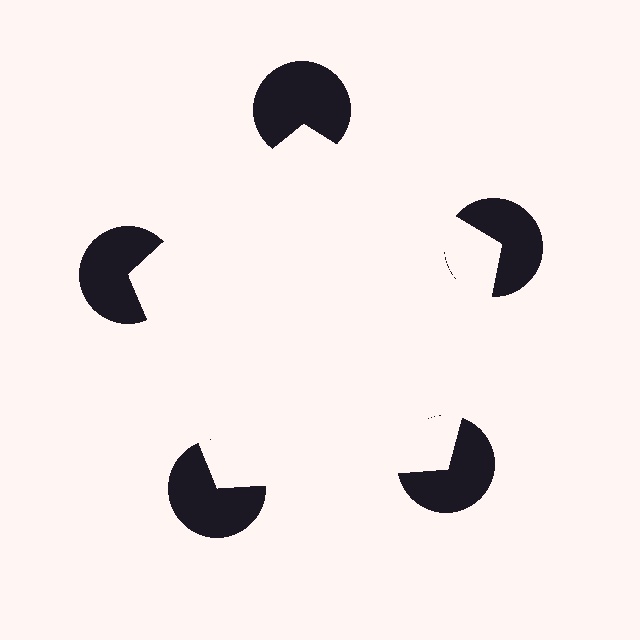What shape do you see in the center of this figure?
An illusory pentagon — its edges are inferred from the aligned wedge cuts in the pac-man discs, not physically drawn.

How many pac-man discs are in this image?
There are 5 — one at each vertex of the illusory pentagon.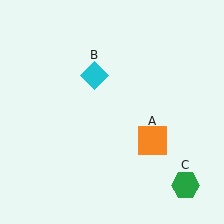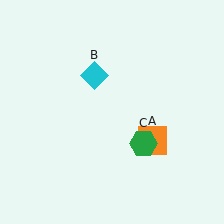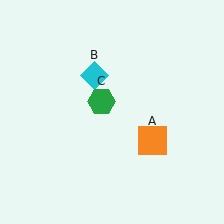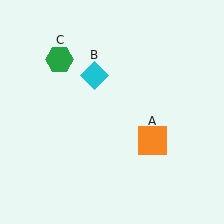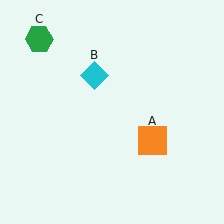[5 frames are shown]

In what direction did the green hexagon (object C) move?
The green hexagon (object C) moved up and to the left.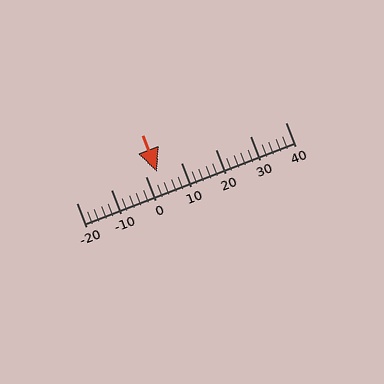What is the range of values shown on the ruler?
The ruler shows values from -20 to 40.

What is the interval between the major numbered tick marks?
The major tick marks are spaced 10 units apart.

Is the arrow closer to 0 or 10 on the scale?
The arrow is closer to 0.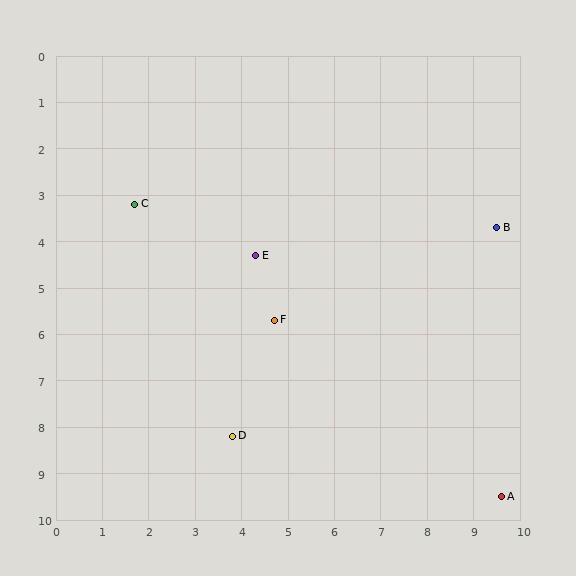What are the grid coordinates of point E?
Point E is at approximately (4.3, 4.3).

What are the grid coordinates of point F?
Point F is at approximately (4.7, 5.7).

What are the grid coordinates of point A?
Point A is at approximately (9.6, 9.5).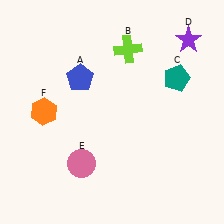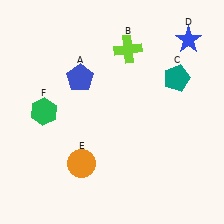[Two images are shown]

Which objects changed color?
D changed from purple to blue. E changed from pink to orange. F changed from orange to green.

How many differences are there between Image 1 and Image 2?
There are 3 differences between the two images.